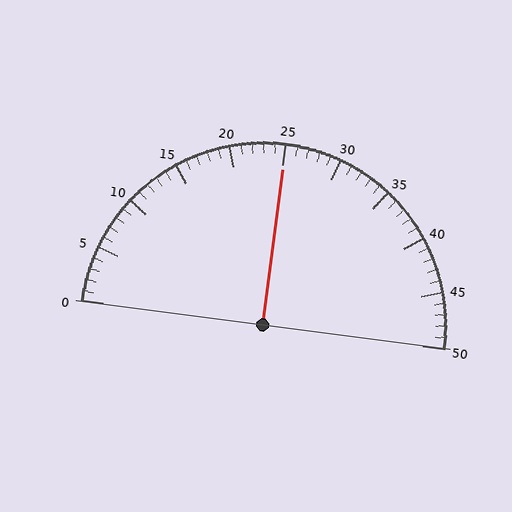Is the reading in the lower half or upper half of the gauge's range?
The reading is in the upper half of the range (0 to 50).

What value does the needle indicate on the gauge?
The needle indicates approximately 25.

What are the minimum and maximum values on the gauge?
The gauge ranges from 0 to 50.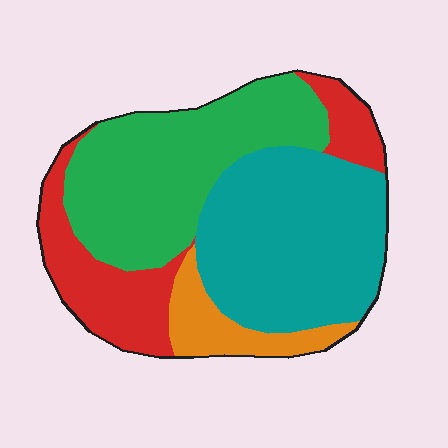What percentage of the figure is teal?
Teal covers around 35% of the figure.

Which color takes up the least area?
Orange, at roughly 10%.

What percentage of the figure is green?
Green takes up about one third (1/3) of the figure.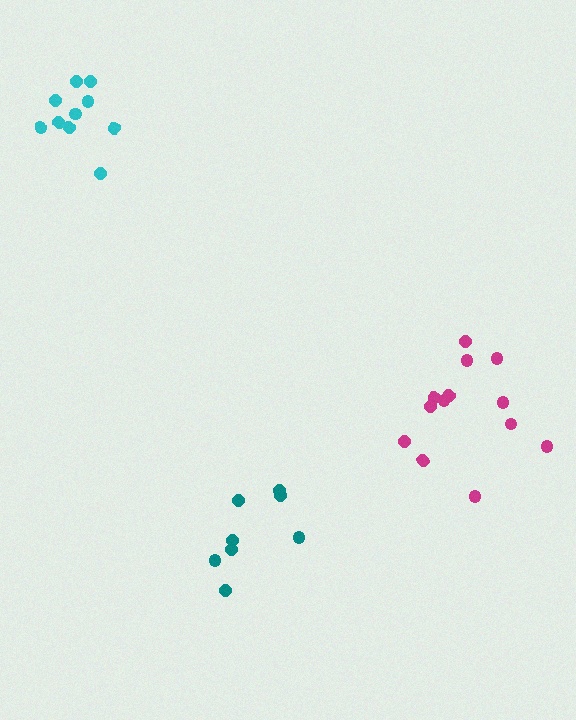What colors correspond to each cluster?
The clusters are colored: magenta, teal, cyan.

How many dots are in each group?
Group 1: 13 dots, Group 2: 8 dots, Group 3: 10 dots (31 total).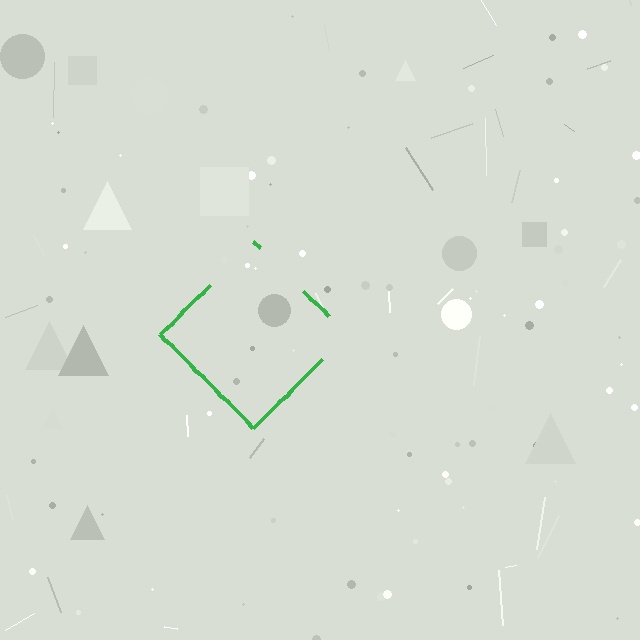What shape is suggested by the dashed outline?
The dashed outline suggests a diamond.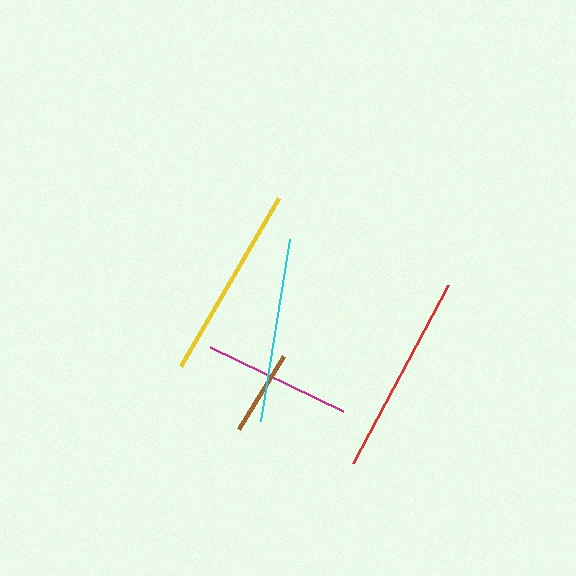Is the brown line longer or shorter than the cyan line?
The cyan line is longer than the brown line.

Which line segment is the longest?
The red line is the longest at approximately 202 pixels.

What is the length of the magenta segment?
The magenta segment is approximately 148 pixels long.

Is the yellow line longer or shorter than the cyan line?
The yellow line is longer than the cyan line.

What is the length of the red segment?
The red segment is approximately 202 pixels long.